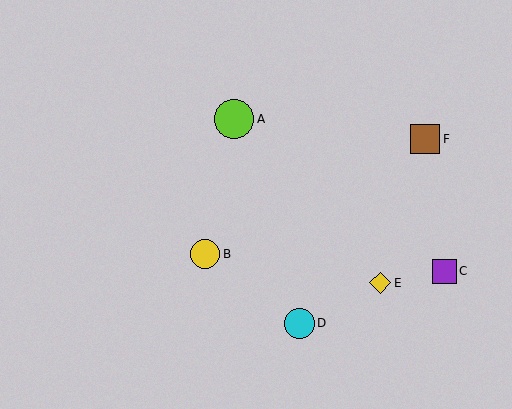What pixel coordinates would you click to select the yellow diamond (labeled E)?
Click at (380, 283) to select the yellow diamond E.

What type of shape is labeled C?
Shape C is a purple square.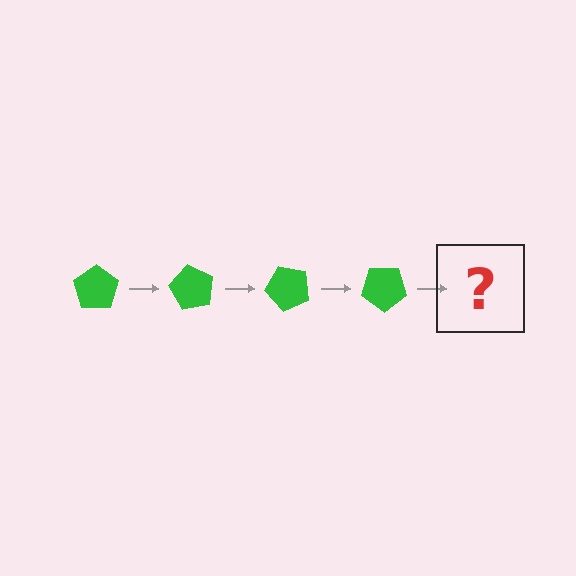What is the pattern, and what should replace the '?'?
The pattern is that the pentagon rotates 60 degrees each step. The '?' should be a green pentagon rotated 240 degrees.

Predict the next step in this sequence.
The next step is a green pentagon rotated 240 degrees.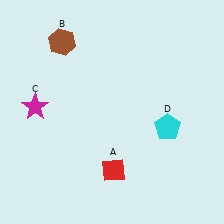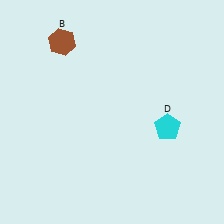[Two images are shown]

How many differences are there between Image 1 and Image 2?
There are 2 differences between the two images.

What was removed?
The red diamond (A), the magenta star (C) were removed in Image 2.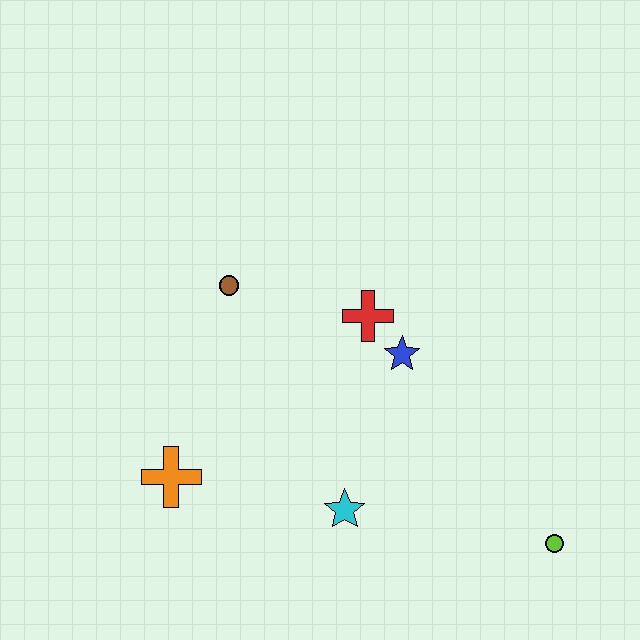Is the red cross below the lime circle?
No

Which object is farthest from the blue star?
The orange cross is farthest from the blue star.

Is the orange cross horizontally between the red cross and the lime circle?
No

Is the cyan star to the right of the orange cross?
Yes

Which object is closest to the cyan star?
The blue star is closest to the cyan star.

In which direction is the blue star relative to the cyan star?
The blue star is above the cyan star.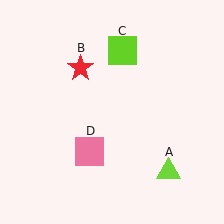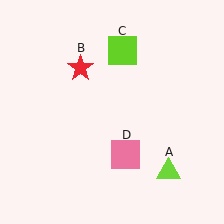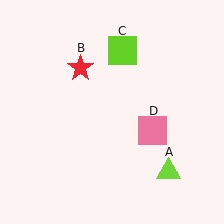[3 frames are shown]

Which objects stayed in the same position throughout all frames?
Lime triangle (object A) and red star (object B) and lime square (object C) remained stationary.